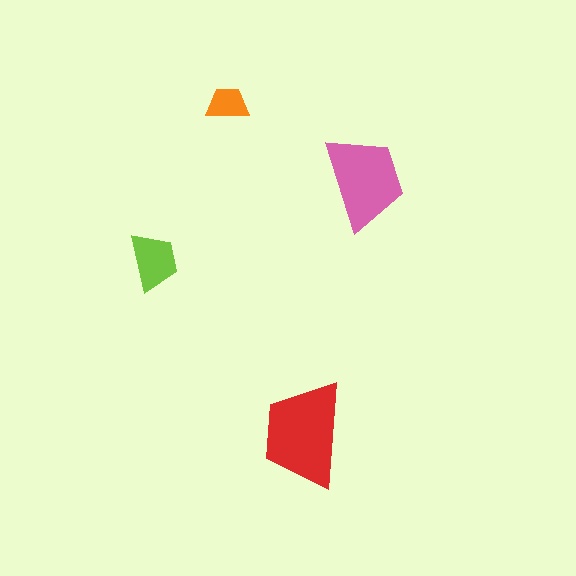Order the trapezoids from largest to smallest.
the red one, the pink one, the lime one, the orange one.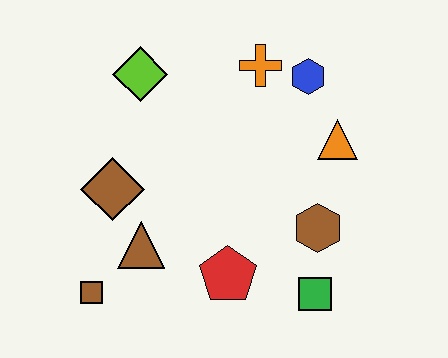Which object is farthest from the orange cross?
The brown square is farthest from the orange cross.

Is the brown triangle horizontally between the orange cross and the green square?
No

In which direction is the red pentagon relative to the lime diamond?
The red pentagon is below the lime diamond.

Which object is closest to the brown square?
The brown triangle is closest to the brown square.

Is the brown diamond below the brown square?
No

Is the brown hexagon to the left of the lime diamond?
No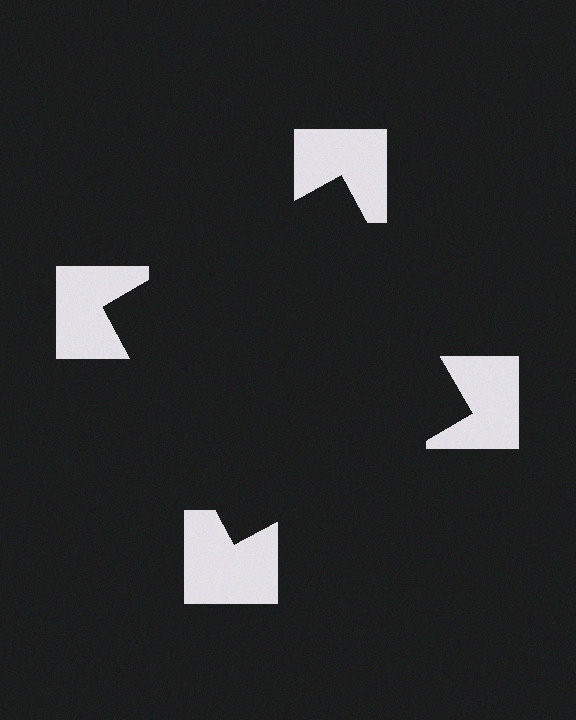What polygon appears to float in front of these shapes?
An illusory square — its edges are inferred from the aligned wedge cuts in the notched squares, not physically drawn.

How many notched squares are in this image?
There are 4 — one at each vertex of the illusory square.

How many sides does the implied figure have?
4 sides.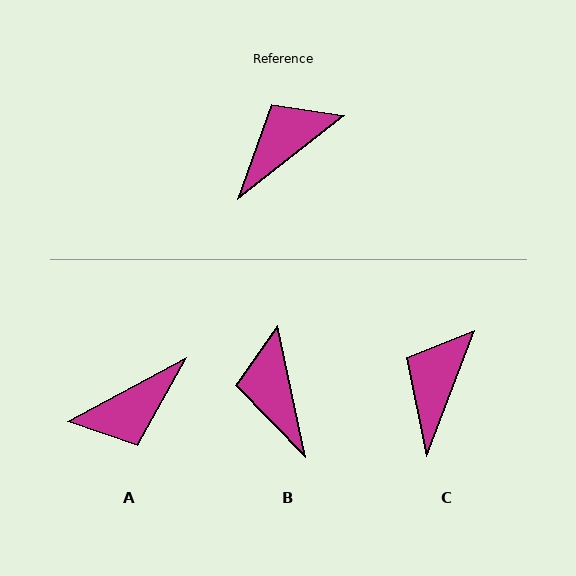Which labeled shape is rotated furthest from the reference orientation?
A, about 170 degrees away.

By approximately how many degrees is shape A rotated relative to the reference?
Approximately 170 degrees counter-clockwise.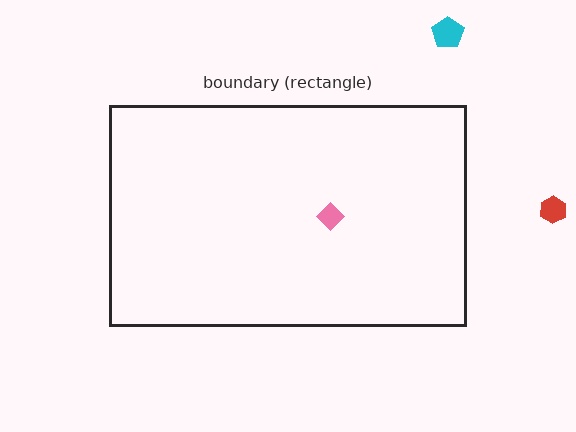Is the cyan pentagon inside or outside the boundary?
Outside.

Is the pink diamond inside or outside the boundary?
Inside.